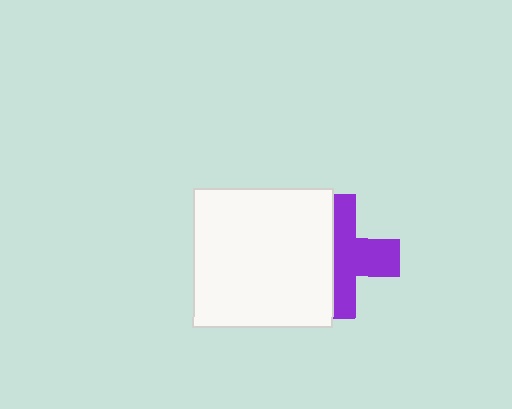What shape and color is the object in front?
The object in front is a white rectangle.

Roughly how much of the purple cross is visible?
About half of it is visible (roughly 55%).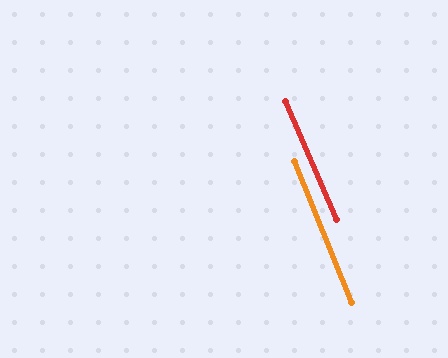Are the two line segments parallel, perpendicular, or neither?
Parallel — their directions differ by only 1.1°.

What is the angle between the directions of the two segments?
Approximately 1 degree.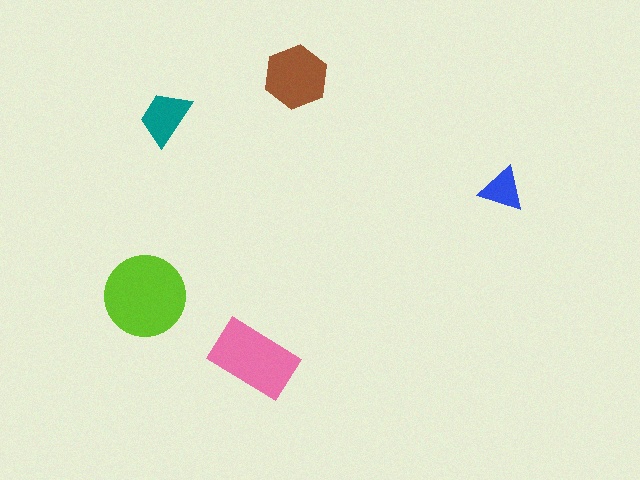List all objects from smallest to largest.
The blue triangle, the teal trapezoid, the brown hexagon, the pink rectangle, the lime circle.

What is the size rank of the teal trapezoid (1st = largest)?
4th.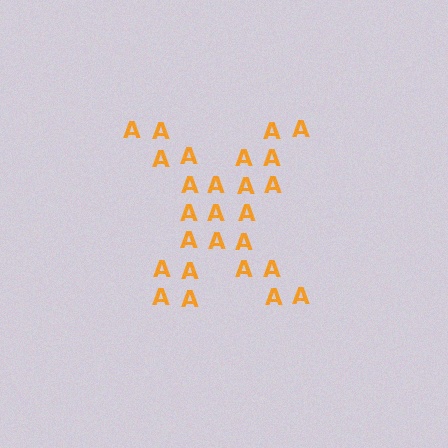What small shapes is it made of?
It is made of small letter A's.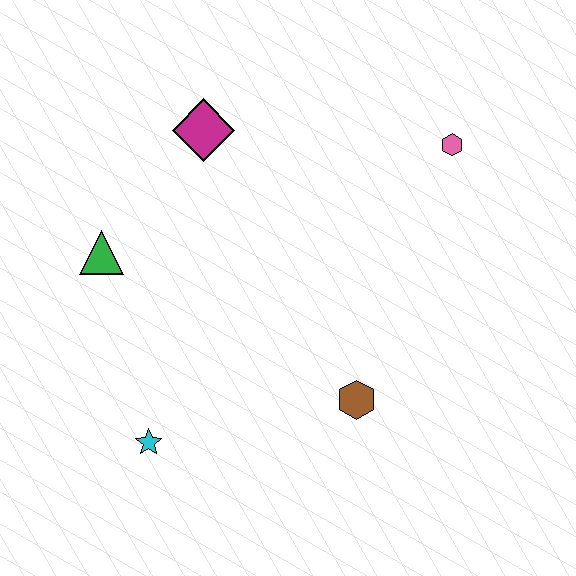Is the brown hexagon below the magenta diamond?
Yes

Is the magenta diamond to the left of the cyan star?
No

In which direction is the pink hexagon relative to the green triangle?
The pink hexagon is to the right of the green triangle.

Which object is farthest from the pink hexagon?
The cyan star is farthest from the pink hexagon.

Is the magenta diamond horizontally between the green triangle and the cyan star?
No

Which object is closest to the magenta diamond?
The green triangle is closest to the magenta diamond.